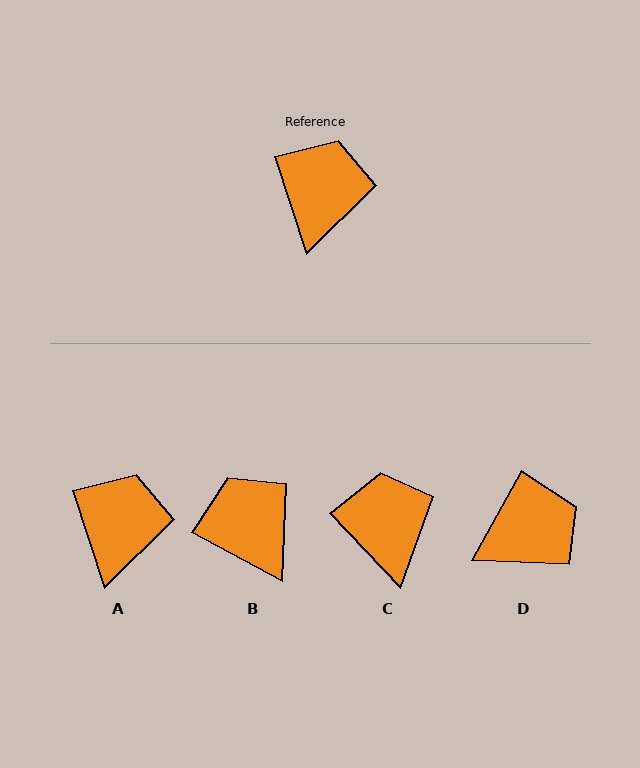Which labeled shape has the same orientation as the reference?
A.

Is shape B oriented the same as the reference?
No, it is off by about 43 degrees.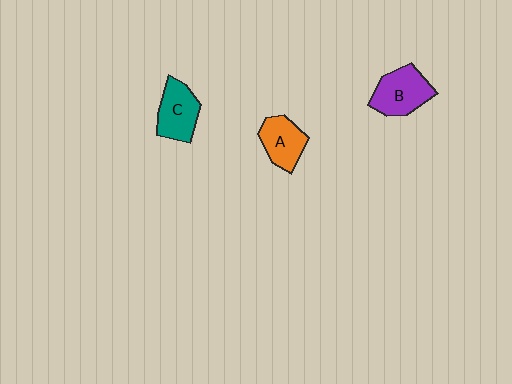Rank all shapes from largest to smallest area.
From largest to smallest: B (purple), C (teal), A (orange).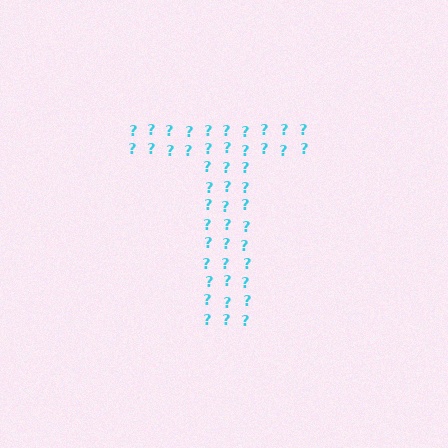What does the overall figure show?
The overall figure shows the letter T.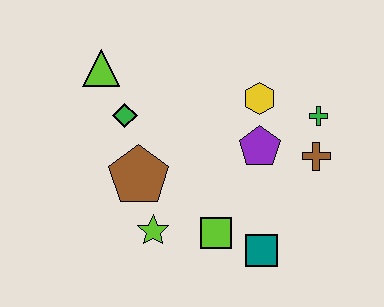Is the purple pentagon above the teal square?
Yes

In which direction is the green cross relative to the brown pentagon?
The green cross is to the right of the brown pentagon.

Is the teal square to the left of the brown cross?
Yes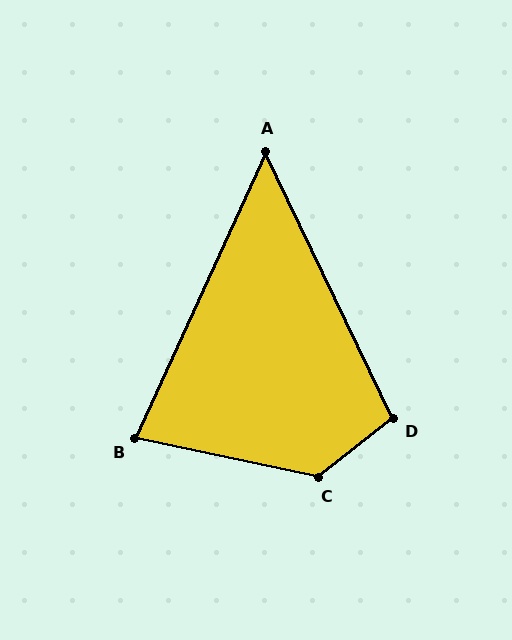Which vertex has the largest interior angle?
C, at approximately 130 degrees.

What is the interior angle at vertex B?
Approximately 77 degrees (acute).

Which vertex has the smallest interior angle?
A, at approximately 50 degrees.